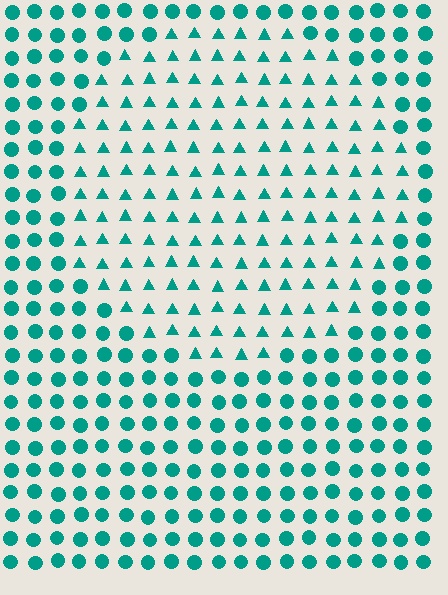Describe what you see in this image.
The image is filled with small teal elements arranged in a uniform grid. A circle-shaped region contains triangles, while the surrounding area contains circles. The boundary is defined purely by the change in element shape.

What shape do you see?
I see a circle.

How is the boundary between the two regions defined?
The boundary is defined by a change in element shape: triangles inside vs. circles outside. All elements share the same color and spacing.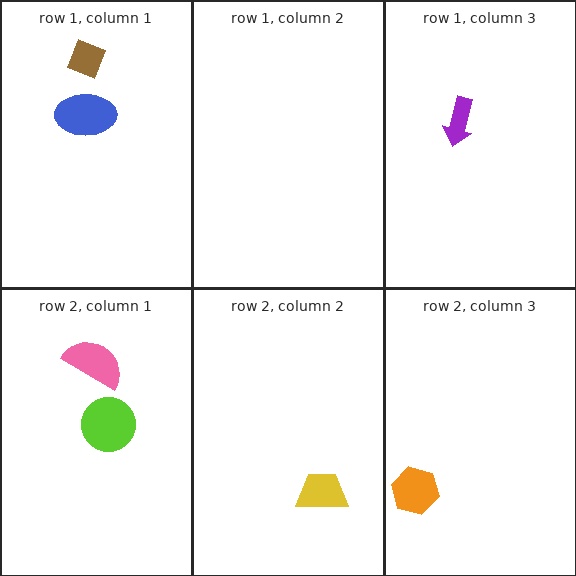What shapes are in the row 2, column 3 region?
The orange hexagon.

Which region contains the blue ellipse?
The row 1, column 1 region.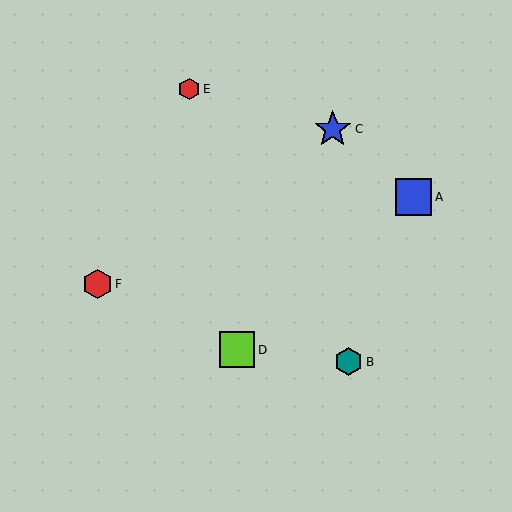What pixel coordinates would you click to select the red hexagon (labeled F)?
Click at (97, 284) to select the red hexagon F.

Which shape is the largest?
The blue star (labeled C) is the largest.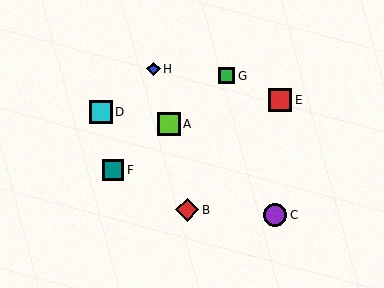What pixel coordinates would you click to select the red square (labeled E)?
Click at (280, 100) to select the red square E.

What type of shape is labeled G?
Shape G is a green square.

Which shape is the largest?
The cyan square (labeled D) is the largest.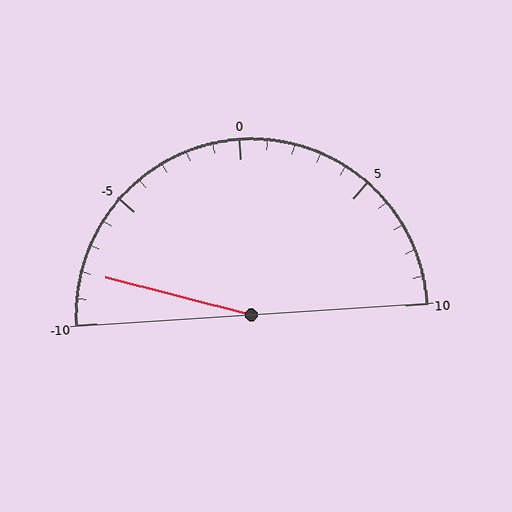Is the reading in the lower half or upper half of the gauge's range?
The reading is in the lower half of the range (-10 to 10).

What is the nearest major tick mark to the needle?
The nearest major tick mark is -10.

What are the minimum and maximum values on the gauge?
The gauge ranges from -10 to 10.